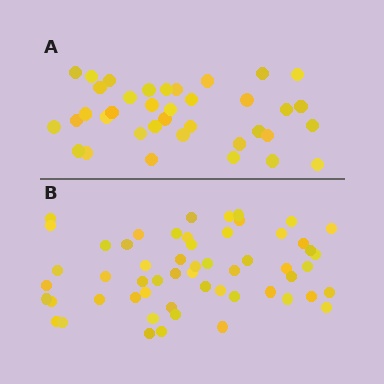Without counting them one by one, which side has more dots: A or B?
Region B (the bottom region) has more dots.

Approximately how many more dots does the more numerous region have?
Region B has approximately 20 more dots than region A.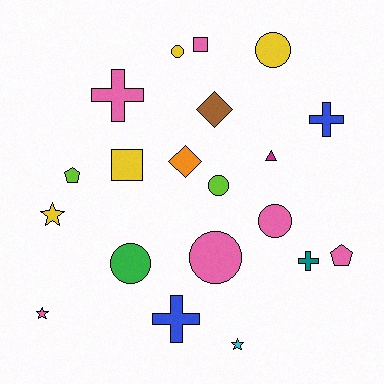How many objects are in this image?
There are 20 objects.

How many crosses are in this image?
There are 4 crosses.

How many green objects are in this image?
There is 1 green object.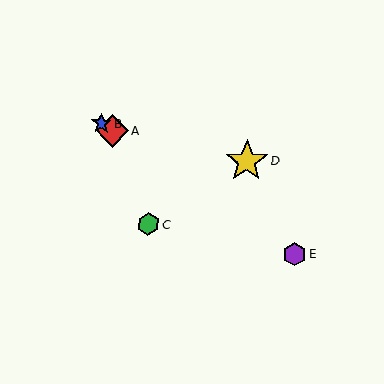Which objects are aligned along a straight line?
Objects A, B, E are aligned along a straight line.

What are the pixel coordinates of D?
Object D is at (247, 161).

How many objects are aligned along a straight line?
3 objects (A, B, E) are aligned along a straight line.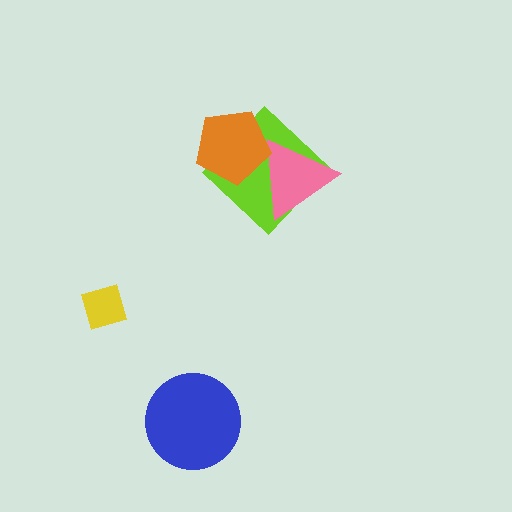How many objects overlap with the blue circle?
0 objects overlap with the blue circle.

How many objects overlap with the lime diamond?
2 objects overlap with the lime diamond.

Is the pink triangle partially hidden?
Yes, it is partially covered by another shape.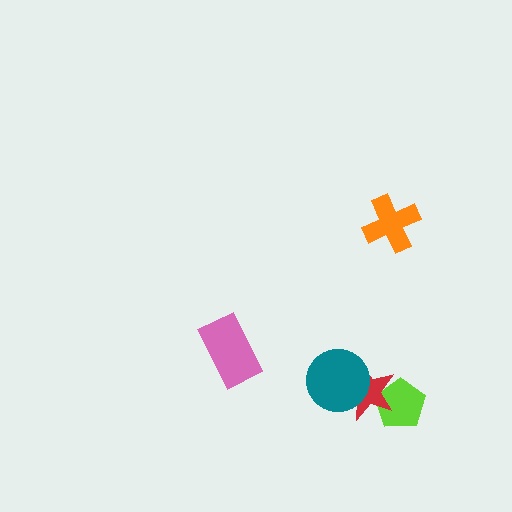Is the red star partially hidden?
Yes, it is partially covered by another shape.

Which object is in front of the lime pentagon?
The red star is in front of the lime pentagon.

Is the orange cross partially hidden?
No, no other shape covers it.